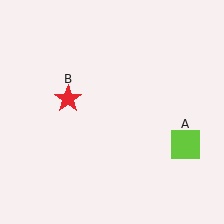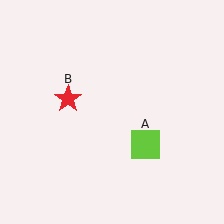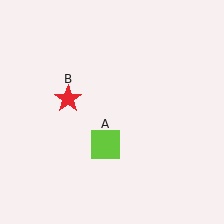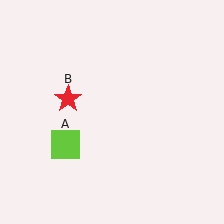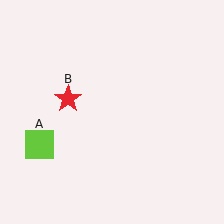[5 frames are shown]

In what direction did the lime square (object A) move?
The lime square (object A) moved left.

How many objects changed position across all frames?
1 object changed position: lime square (object A).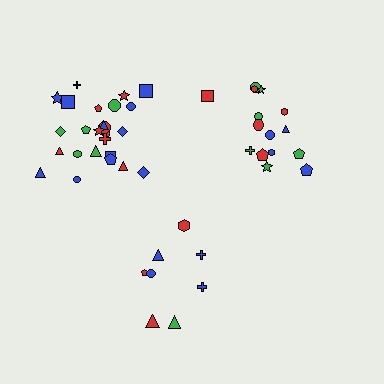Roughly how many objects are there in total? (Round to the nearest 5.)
Roughly 50 objects in total.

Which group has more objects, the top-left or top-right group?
The top-left group.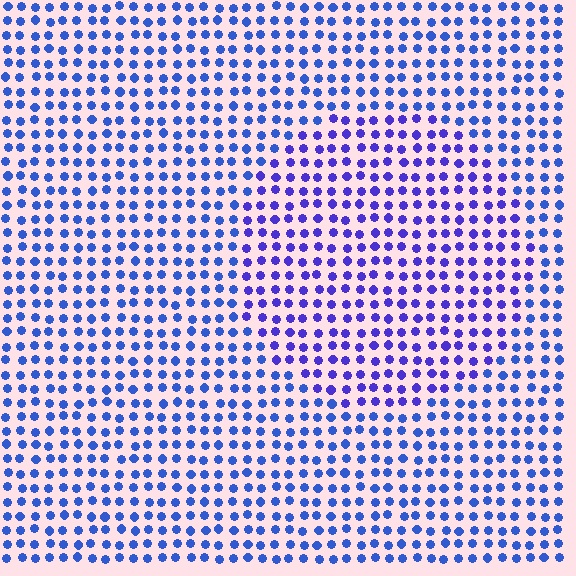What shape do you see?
I see a circle.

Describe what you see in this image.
The image is filled with small blue elements in a uniform arrangement. A circle-shaped region is visible where the elements are tinted to a slightly different hue, forming a subtle color boundary.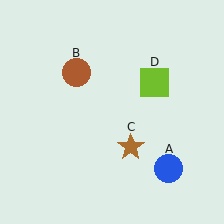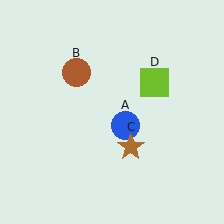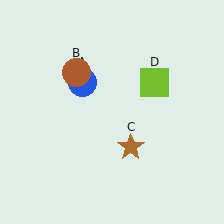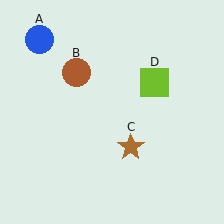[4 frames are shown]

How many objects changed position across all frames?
1 object changed position: blue circle (object A).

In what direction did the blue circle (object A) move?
The blue circle (object A) moved up and to the left.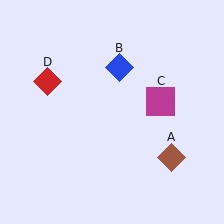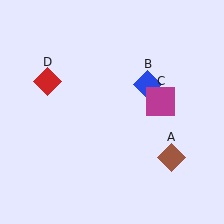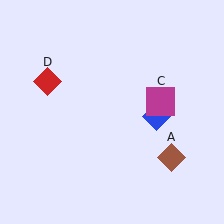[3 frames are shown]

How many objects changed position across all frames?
1 object changed position: blue diamond (object B).